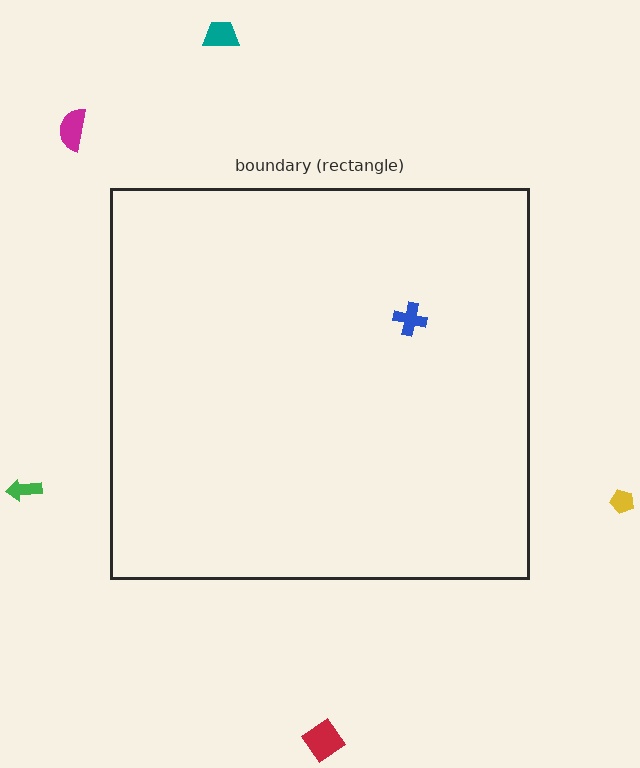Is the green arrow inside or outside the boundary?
Outside.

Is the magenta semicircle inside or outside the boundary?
Outside.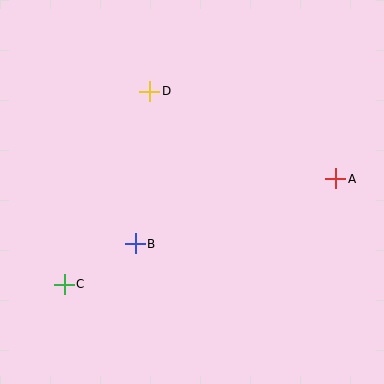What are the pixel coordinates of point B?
Point B is at (135, 244).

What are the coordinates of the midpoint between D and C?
The midpoint between D and C is at (107, 188).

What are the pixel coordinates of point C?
Point C is at (64, 284).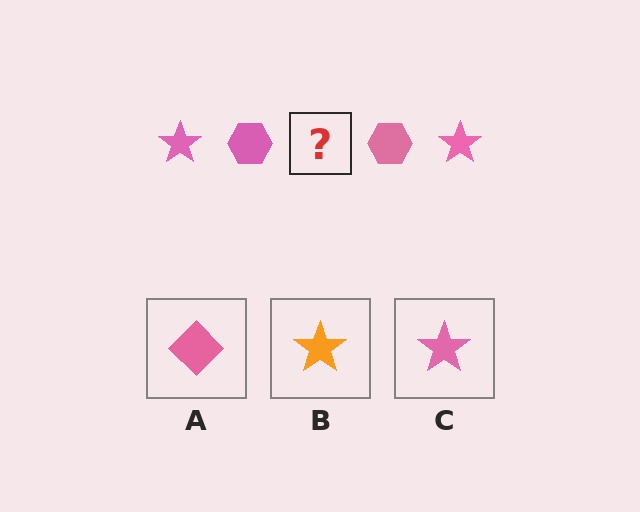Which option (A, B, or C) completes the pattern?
C.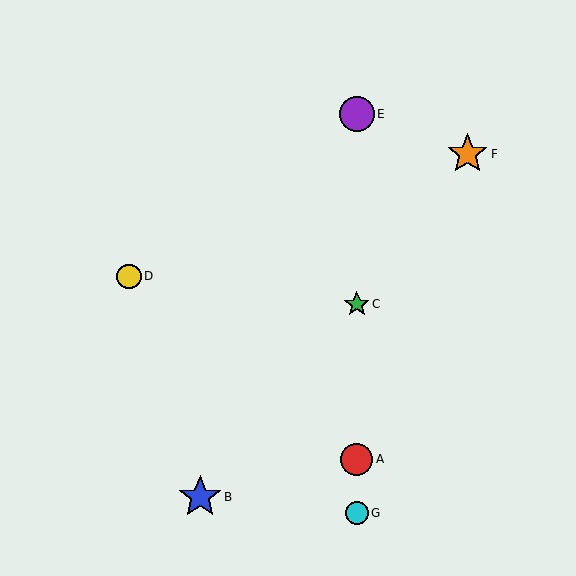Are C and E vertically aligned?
Yes, both are at x≈357.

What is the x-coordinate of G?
Object G is at x≈357.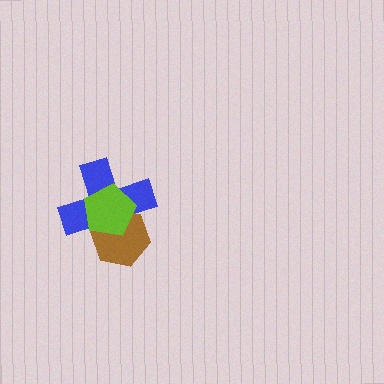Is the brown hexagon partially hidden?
Yes, it is partially covered by another shape.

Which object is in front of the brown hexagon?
The lime pentagon is in front of the brown hexagon.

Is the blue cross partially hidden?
Yes, it is partially covered by another shape.